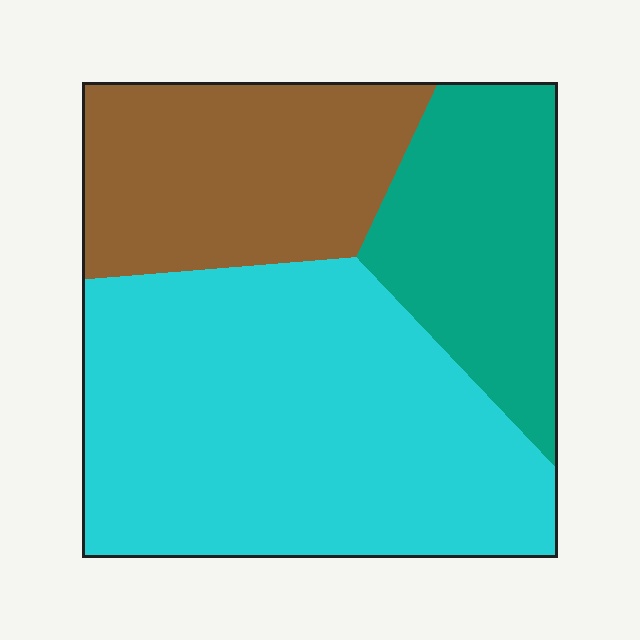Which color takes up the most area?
Cyan, at roughly 50%.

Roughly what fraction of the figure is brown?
Brown takes up about one quarter (1/4) of the figure.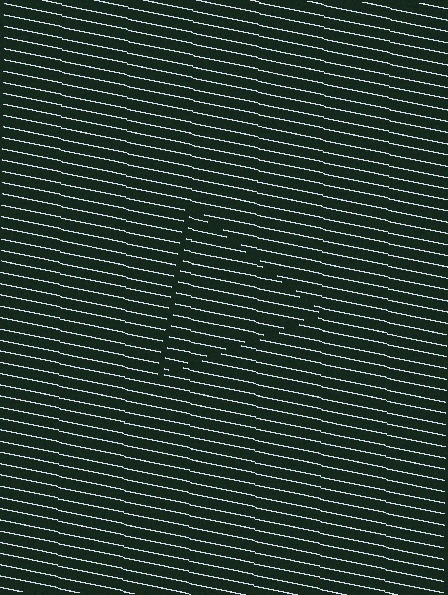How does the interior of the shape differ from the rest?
The interior of the shape contains the same grating, shifted by half a period — the contour is defined by the phase discontinuity where line-ends from the inner and outer gratings abut.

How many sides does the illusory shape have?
3 sides — the line-ends trace a triangle.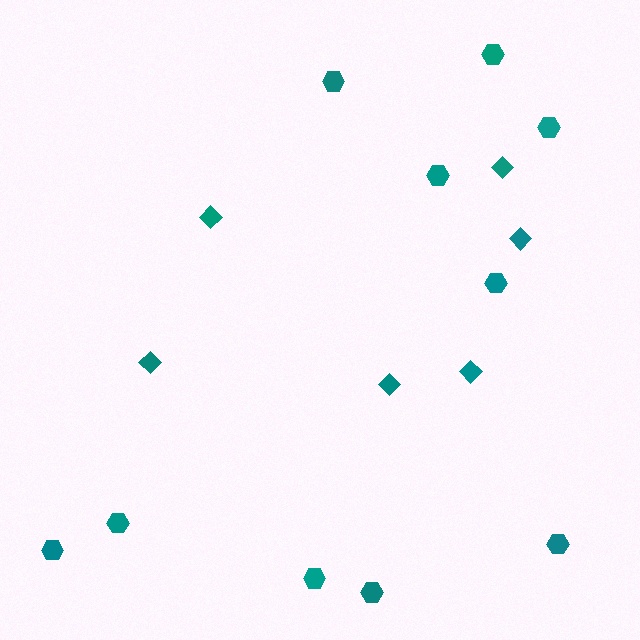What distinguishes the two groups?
There are 2 groups: one group of hexagons (10) and one group of diamonds (6).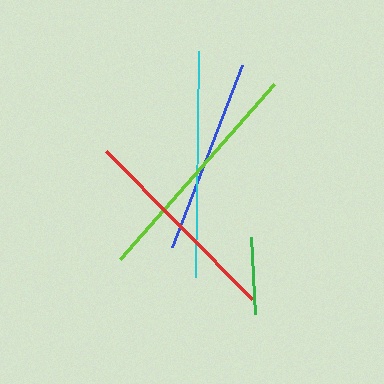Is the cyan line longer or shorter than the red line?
The cyan line is longer than the red line.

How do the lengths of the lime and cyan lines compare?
The lime and cyan lines are approximately the same length.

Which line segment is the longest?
The lime line is the longest at approximately 233 pixels.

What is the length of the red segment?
The red segment is approximately 208 pixels long.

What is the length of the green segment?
The green segment is approximately 78 pixels long.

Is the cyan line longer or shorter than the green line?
The cyan line is longer than the green line.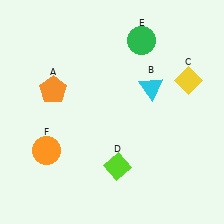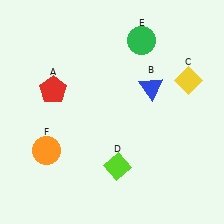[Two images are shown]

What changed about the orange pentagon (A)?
In Image 1, A is orange. In Image 2, it changed to red.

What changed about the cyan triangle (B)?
In Image 1, B is cyan. In Image 2, it changed to blue.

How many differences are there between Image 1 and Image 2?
There are 2 differences between the two images.